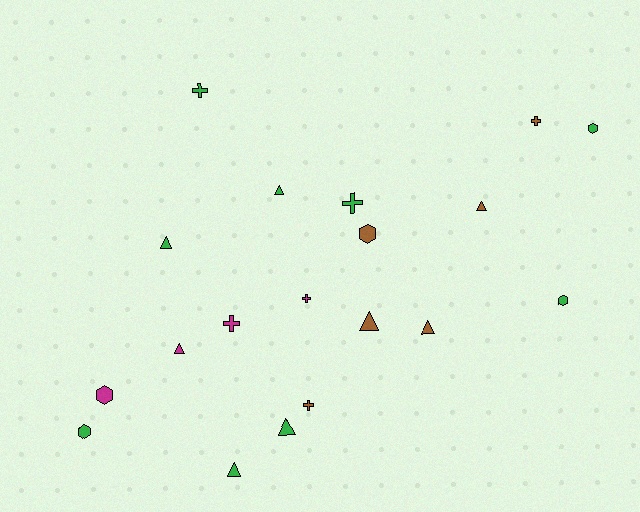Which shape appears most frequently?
Triangle, with 8 objects.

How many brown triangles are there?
There are 3 brown triangles.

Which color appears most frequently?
Green, with 9 objects.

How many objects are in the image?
There are 19 objects.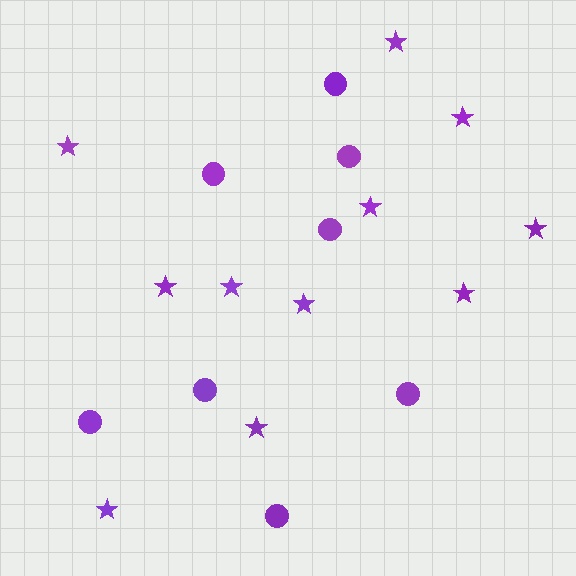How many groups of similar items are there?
There are 2 groups: one group of stars (11) and one group of circles (8).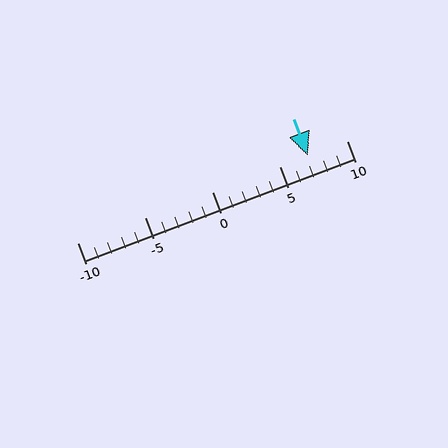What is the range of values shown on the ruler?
The ruler shows values from -10 to 10.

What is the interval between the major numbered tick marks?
The major tick marks are spaced 5 units apart.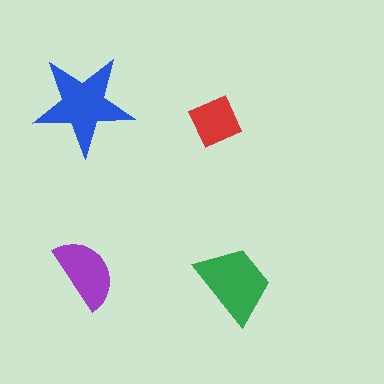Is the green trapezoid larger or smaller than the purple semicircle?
Larger.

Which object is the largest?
The blue star.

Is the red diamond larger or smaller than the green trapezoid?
Smaller.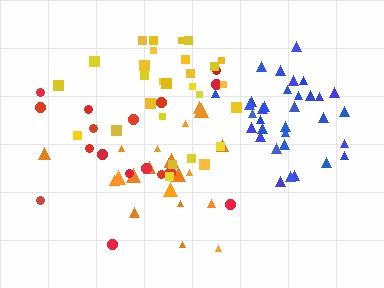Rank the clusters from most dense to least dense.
blue, yellow, orange, red.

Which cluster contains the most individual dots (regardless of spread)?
Blue (33).